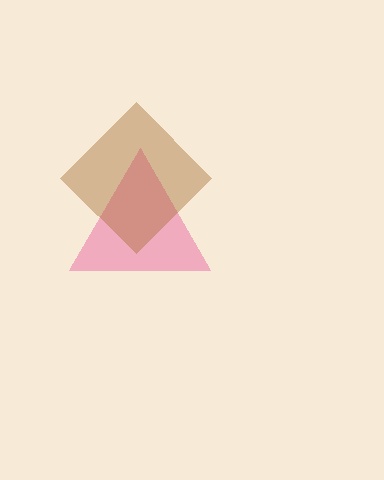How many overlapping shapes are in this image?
There are 2 overlapping shapes in the image.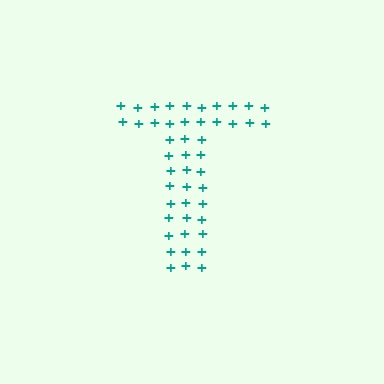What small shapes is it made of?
It is made of small plus signs.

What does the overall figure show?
The overall figure shows the letter T.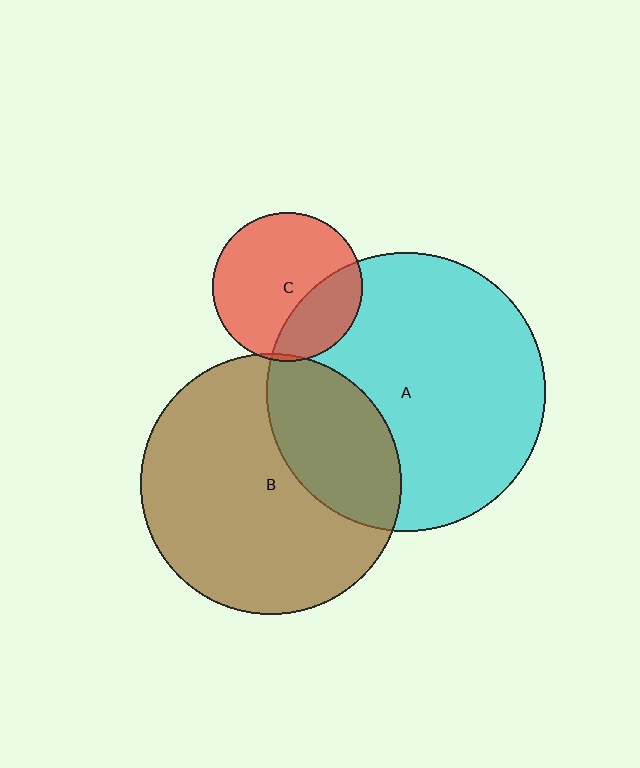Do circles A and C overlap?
Yes.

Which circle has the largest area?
Circle A (cyan).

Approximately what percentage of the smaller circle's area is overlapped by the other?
Approximately 30%.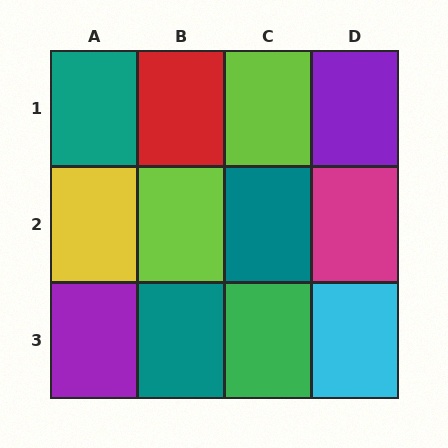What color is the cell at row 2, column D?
Magenta.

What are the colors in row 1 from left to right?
Teal, red, lime, purple.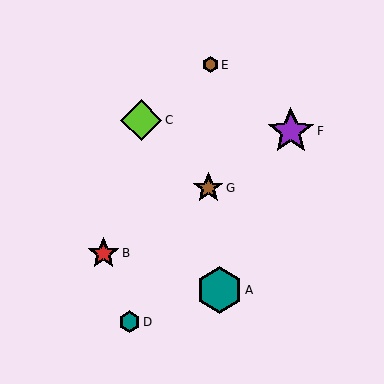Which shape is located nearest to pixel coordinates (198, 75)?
The brown hexagon (labeled E) at (211, 65) is nearest to that location.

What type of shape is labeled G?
Shape G is a brown star.